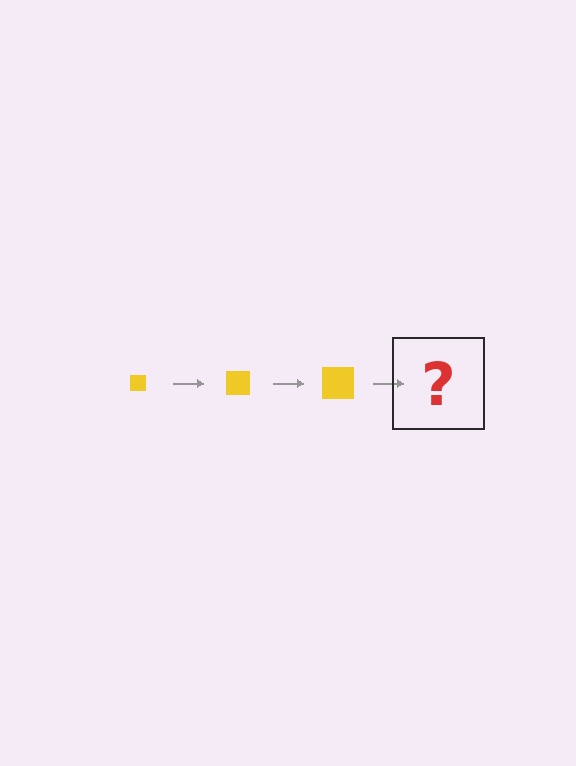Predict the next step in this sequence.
The next step is a yellow square, larger than the previous one.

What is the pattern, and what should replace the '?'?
The pattern is that the square gets progressively larger each step. The '?' should be a yellow square, larger than the previous one.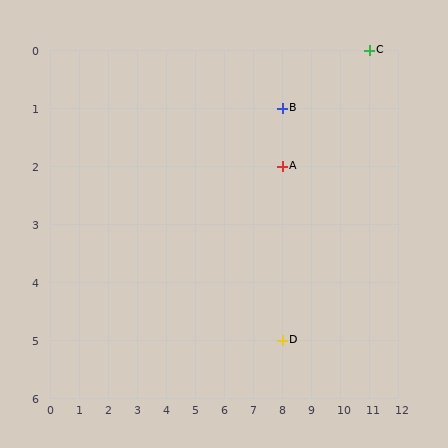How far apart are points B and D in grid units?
Points B and D are 4 rows apart.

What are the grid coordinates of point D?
Point D is at grid coordinates (8, 5).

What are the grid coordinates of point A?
Point A is at grid coordinates (8, 2).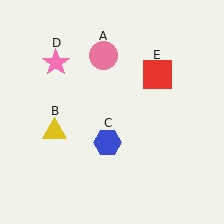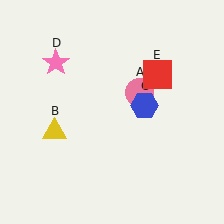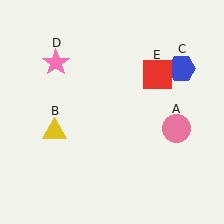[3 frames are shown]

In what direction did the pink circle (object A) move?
The pink circle (object A) moved down and to the right.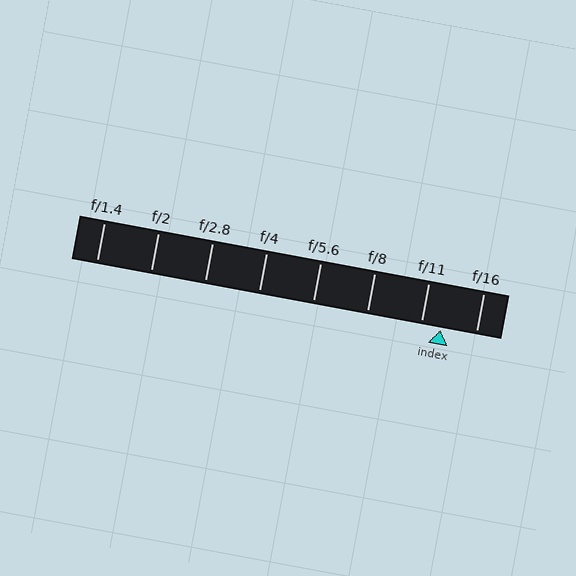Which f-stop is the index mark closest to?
The index mark is closest to f/11.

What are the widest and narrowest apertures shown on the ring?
The widest aperture shown is f/1.4 and the narrowest is f/16.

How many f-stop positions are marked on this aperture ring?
There are 8 f-stop positions marked.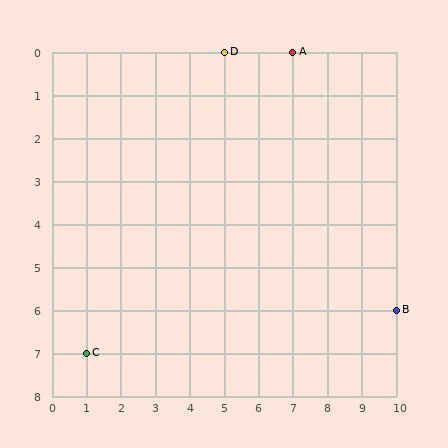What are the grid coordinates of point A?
Point A is at grid coordinates (7, 0).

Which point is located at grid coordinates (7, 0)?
Point A is at (7, 0).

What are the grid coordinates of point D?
Point D is at grid coordinates (5, 0).